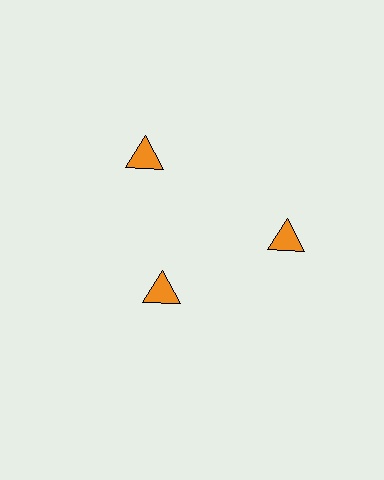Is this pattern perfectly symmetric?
No. The 3 orange triangles are arranged in a ring, but one element near the 7 o'clock position is pulled inward toward the center, breaking the 3-fold rotational symmetry.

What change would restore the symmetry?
The symmetry would be restored by moving it outward, back onto the ring so that all 3 triangles sit at equal angles and equal distance from the center.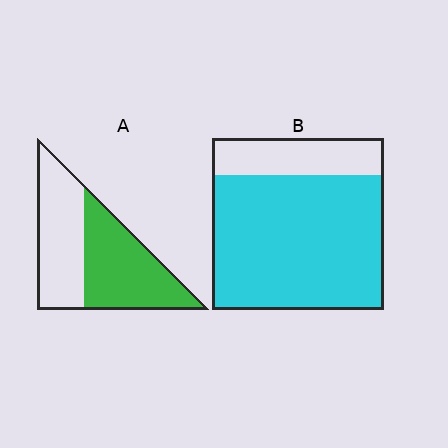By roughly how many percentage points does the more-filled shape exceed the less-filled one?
By roughly 25 percentage points (B over A).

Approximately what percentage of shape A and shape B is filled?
A is approximately 55% and B is approximately 80%.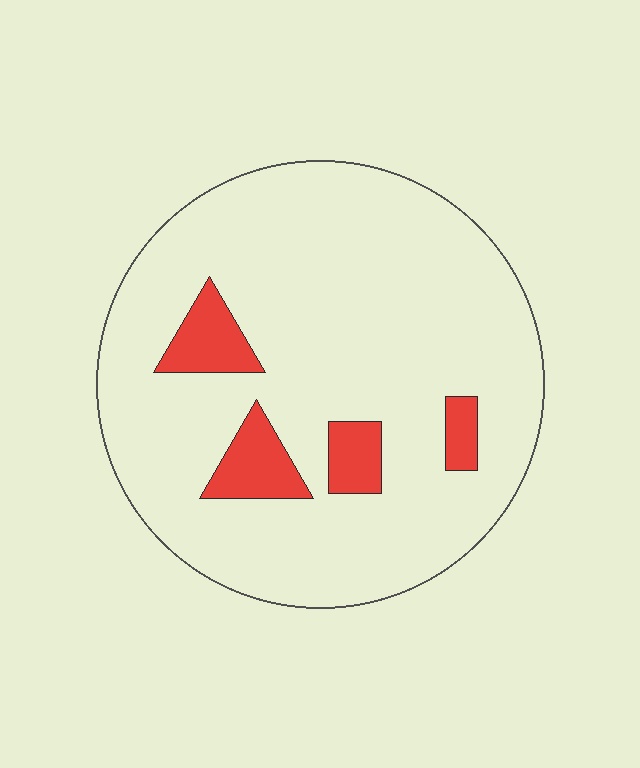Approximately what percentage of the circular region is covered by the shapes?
Approximately 10%.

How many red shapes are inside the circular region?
4.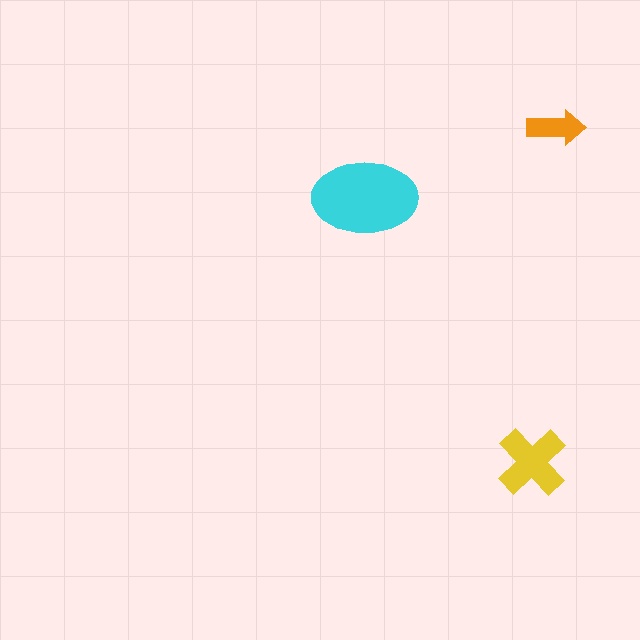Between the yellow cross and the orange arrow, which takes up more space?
The yellow cross.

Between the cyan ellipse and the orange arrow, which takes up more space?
The cyan ellipse.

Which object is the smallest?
The orange arrow.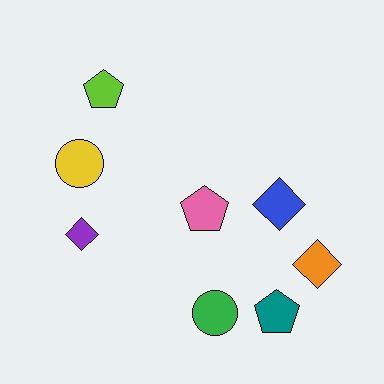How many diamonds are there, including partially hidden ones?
There are 3 diamonds.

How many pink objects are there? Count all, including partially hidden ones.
There is 1 pink object.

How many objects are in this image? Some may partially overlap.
There are 8 objects.